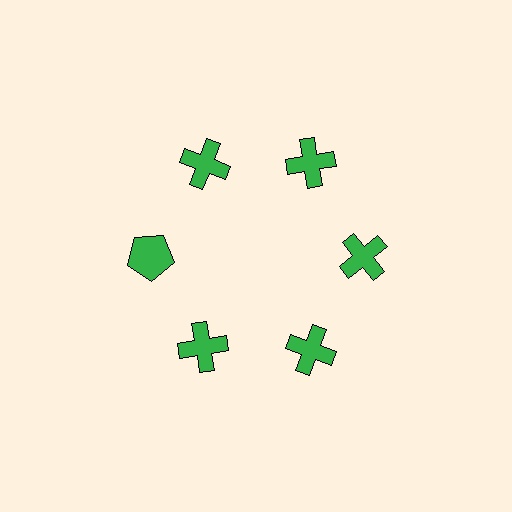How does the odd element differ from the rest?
It has a different shape: pentagon instead of cross.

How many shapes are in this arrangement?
There are 6 shapes arranged in a ring pattern.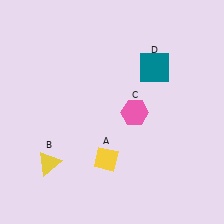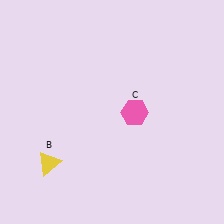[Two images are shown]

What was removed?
The teal square (D), the yellow diamond (A) were removed in Image 2.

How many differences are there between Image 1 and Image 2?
There are 2 differences between the two images.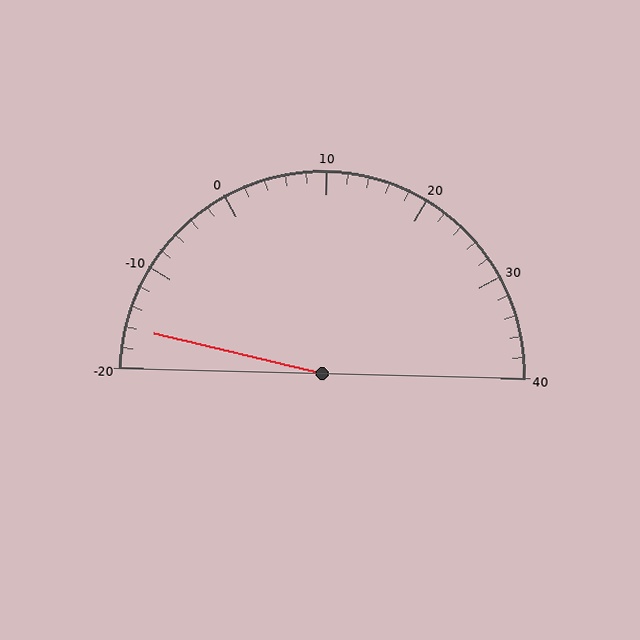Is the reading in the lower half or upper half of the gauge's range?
The reading is in the lower half of the range (-20 to 40).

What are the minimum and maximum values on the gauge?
The gauge ranges from -20 to 40.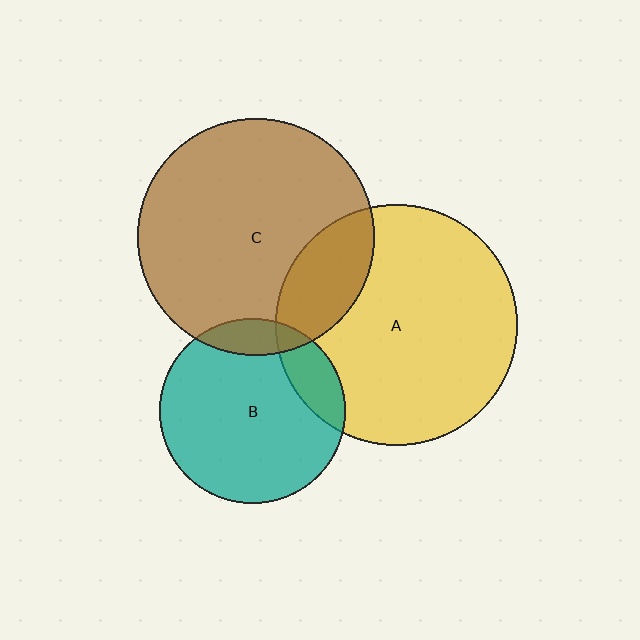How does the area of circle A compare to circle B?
Approximately 1.7 times.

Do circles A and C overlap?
Yes.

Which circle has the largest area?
Circle A (yellow).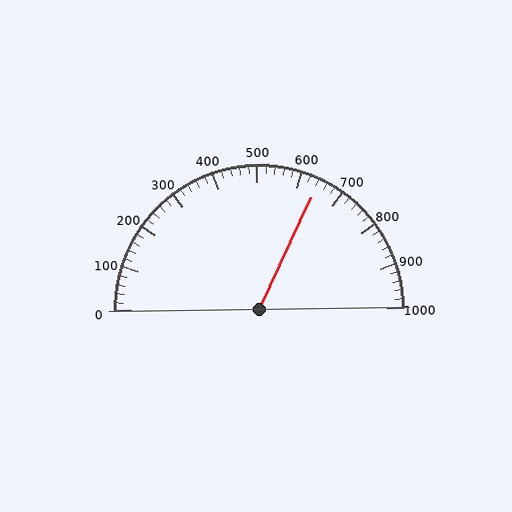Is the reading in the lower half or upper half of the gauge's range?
The reading is in the upper half of the range (0 to 1000).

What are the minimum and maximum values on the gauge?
The gauge ranges from 0 to 1000.